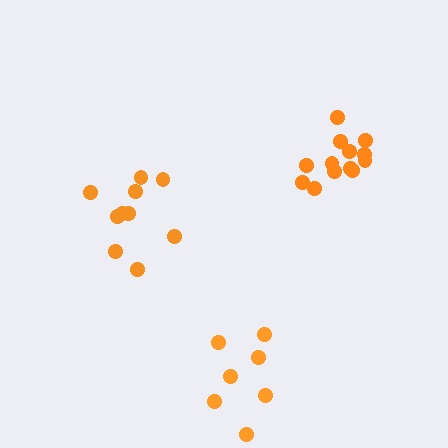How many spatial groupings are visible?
There are 3 spatial groupings.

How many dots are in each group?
Group 1: 10 dots, Group 2: 13 dots, Group 3: 7 dots (30 total).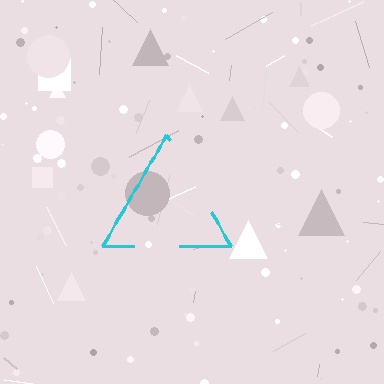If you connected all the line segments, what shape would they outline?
They would outline a triangle.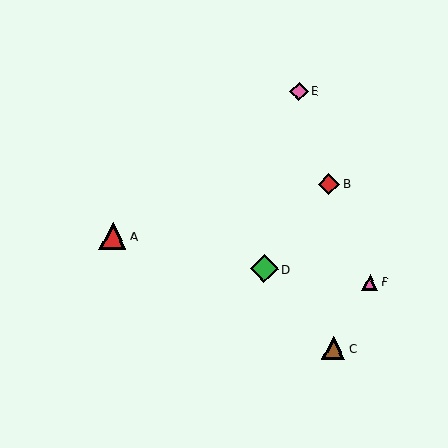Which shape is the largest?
The green diamond (labeled D) is the largest.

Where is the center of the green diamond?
The center of the green diamond is at (264, 269).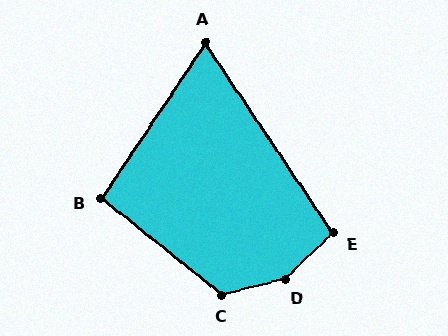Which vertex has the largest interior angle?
D, at approximately 150 degrees.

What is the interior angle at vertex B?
Approximately 95 degrees (approximately right).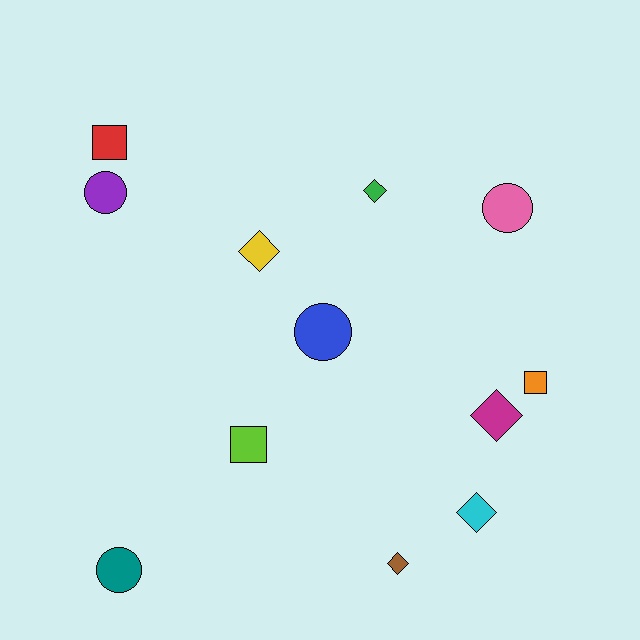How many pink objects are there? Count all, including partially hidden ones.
There is 1 pink object.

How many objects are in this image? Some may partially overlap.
There are 12 objects.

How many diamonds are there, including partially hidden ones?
There are 5 diamonds.